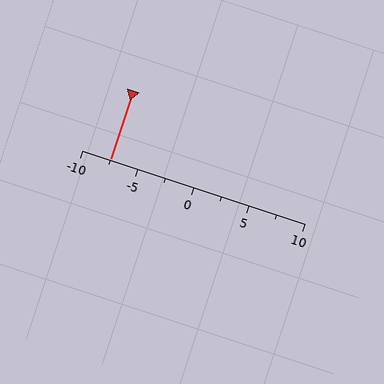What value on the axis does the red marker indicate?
The marker indicates approximately -7.5.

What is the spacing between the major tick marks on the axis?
The major ticks are spaced 5 apart.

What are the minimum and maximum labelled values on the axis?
The axis runs from -10 to 10.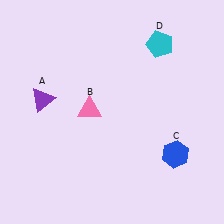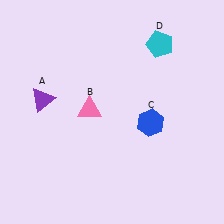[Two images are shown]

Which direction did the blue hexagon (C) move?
The blue hexagon (C) moved up.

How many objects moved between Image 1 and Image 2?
1 object moved between the two images.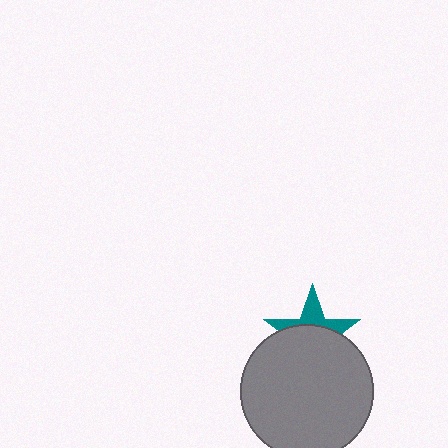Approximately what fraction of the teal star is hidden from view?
Roughly 63% of the teal star is hidden behind the gray circle.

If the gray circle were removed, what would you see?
You would see the complete teal star.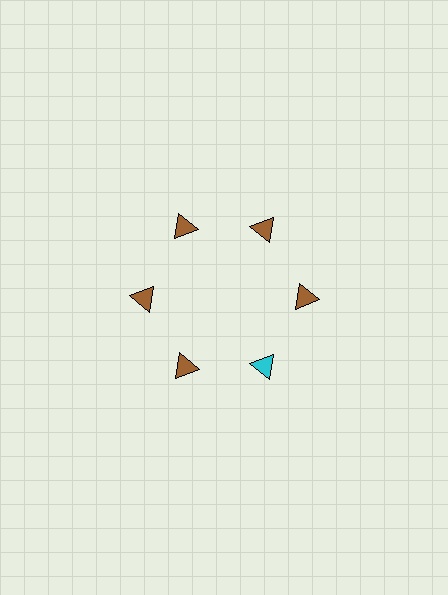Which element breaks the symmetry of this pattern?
The cyan triangle at roughly the 5 o'clock position breaks the symmetry. All other shapes are brown triangles.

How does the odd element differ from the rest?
It has a different color: cyan instead of brown.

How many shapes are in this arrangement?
There are 6 shapes arranged in a ring pattern.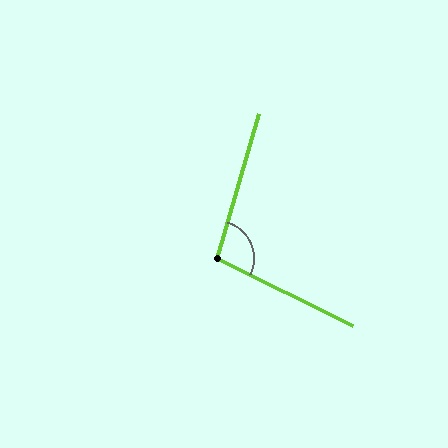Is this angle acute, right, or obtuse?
It is obtuse.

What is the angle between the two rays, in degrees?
Approximately 100 degrees.